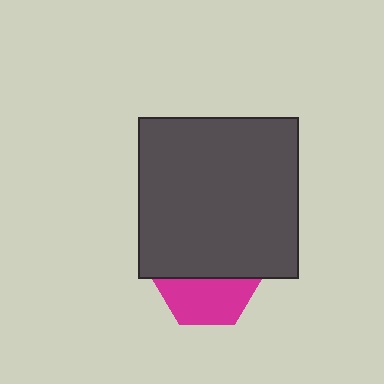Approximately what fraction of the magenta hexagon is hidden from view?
Roughly 53% of the magenta hexagon is hidden behind the dark gray square.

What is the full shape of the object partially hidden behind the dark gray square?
The partially hidden object is a magenta hexagon.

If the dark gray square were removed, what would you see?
You would see the complete magenta hexagon.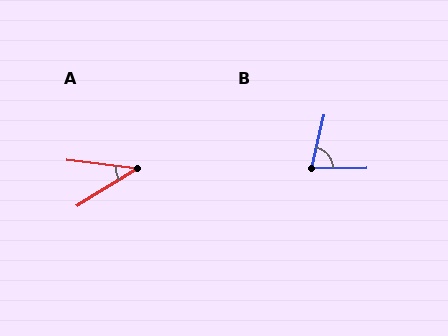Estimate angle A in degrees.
Approximately 39 degrees.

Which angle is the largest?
B, at approximately 77 degrees.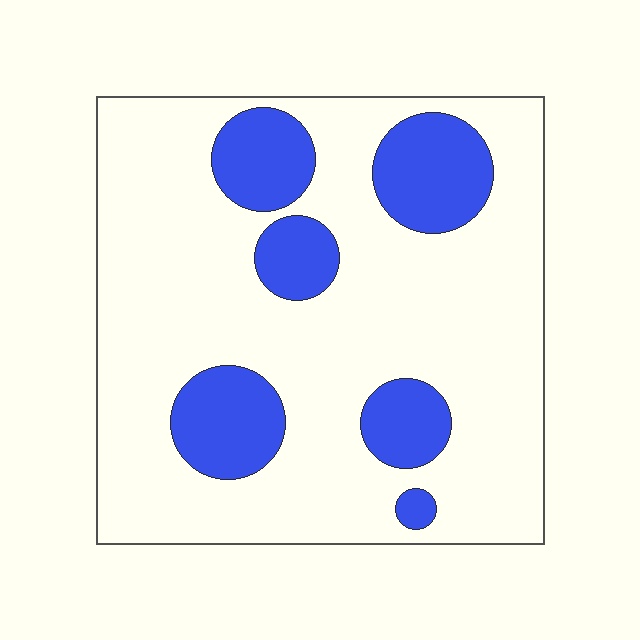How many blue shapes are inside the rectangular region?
6.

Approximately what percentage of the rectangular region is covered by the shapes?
Approximately 20%.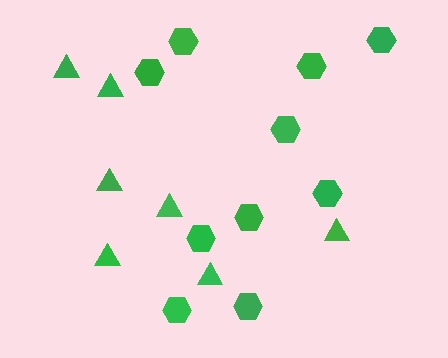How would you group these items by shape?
There are 2 groups: one group of hexagons (10) and one group of triangles (7).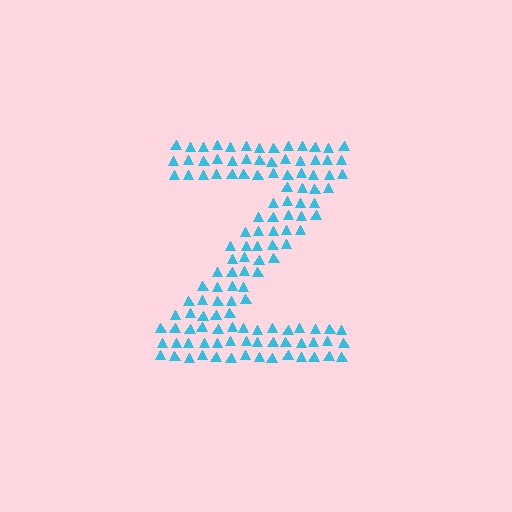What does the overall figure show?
The overall figure shows the letter Z.